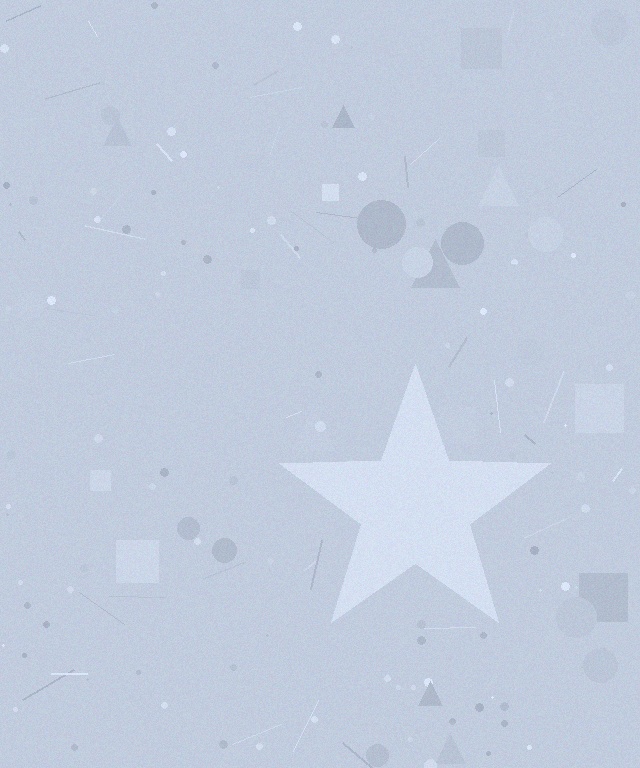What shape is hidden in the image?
A star is hidden in the image.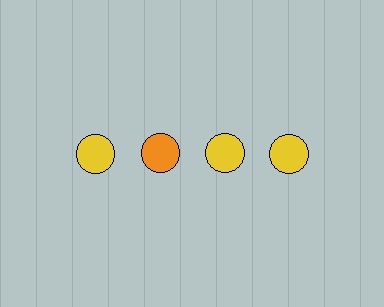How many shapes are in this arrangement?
There are 4 shapes arranged in a grid pattern.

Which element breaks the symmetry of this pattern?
The orange circle in the top row, second from left column breaks the symmetry. All other shapes are yellow circles.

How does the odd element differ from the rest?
It has a different color: orange instead of yellow.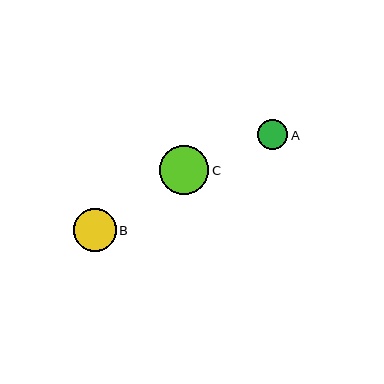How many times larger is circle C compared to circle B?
Circle C is approximately 1.1 times the size of circle B.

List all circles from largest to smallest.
From largest to smallest: C, B, A.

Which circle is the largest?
Circle C is the largest with a size of approximately 49 pixels.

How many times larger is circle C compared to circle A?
Circle C is approximately 1.6 times the size of circle A.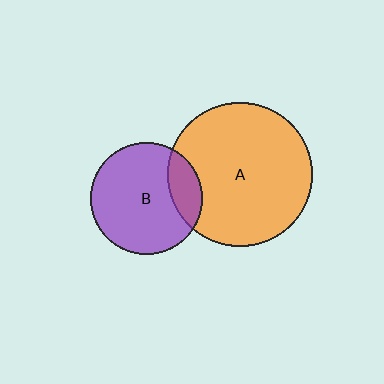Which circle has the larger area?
Circle A (orange).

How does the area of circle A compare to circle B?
Approximately 1.7 times.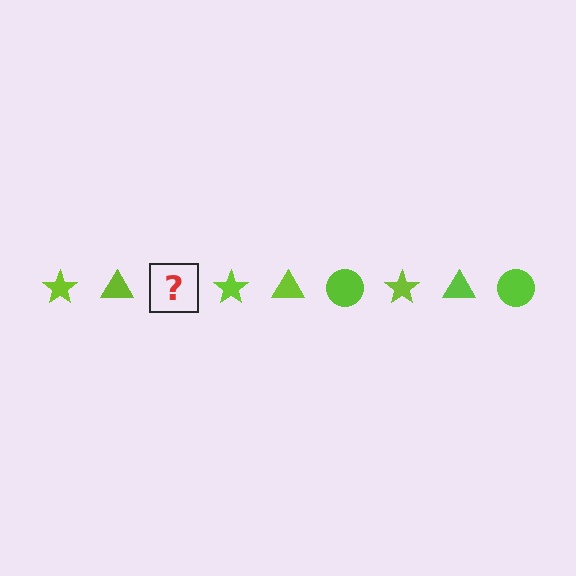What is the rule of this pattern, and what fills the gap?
The rule is that the pattern cycles through star, triangle, circle shapes in lime. The gap should be filled with a lime circle.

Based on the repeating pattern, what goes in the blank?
The blank should be a lime circle.